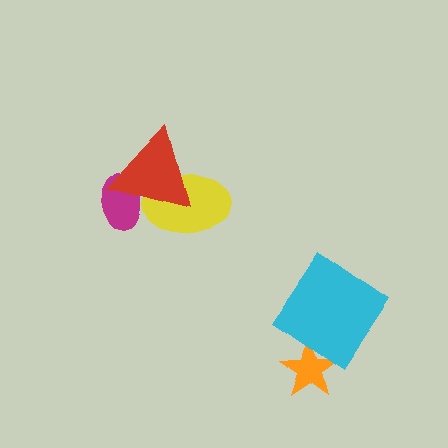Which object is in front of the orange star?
The cyan diamond is in front of the orange star.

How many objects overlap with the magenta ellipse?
2 objects overlap with the magenta ellipse.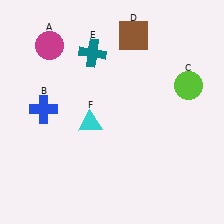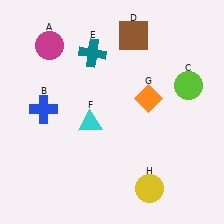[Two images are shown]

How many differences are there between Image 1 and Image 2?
There are 2 differences between the two images.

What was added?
An orange diamond (G), a yellow circle (H) were added in Image 2.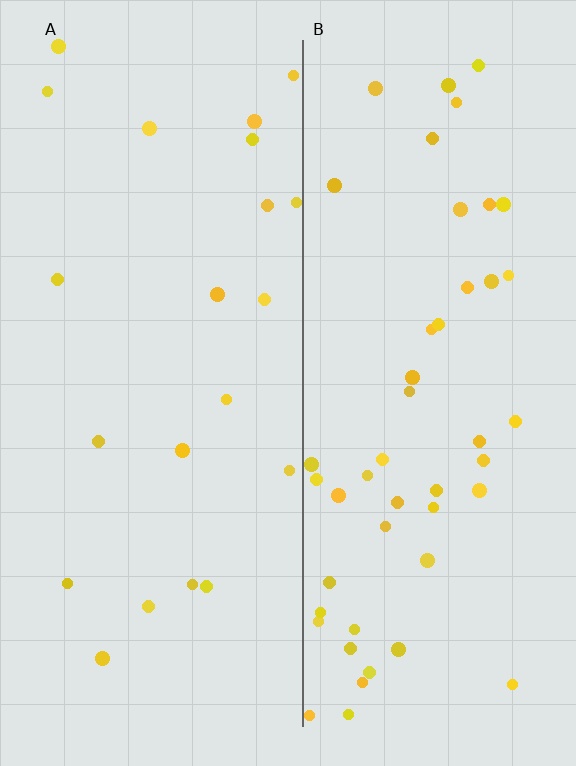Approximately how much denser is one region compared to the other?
Approximately 2.3× — region B over region A.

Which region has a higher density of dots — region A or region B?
B (the right).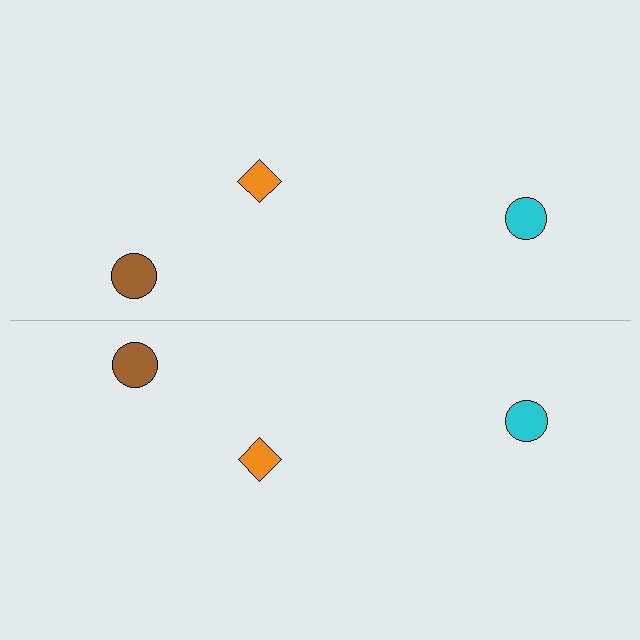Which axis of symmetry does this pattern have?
The pattern has a horizontal axis of symmetry running through the center of the image.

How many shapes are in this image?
There are 6 shapes in this image.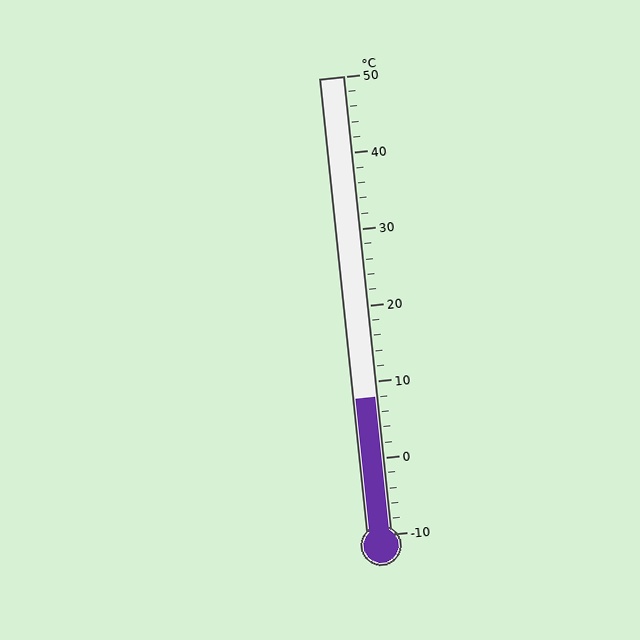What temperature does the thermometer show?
The thermometer shows approximately 8°C.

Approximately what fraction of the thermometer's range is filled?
The thermometer is filled to approximately 30% of its range.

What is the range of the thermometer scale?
The thermometer scale ranges from -10°C to 50°C.